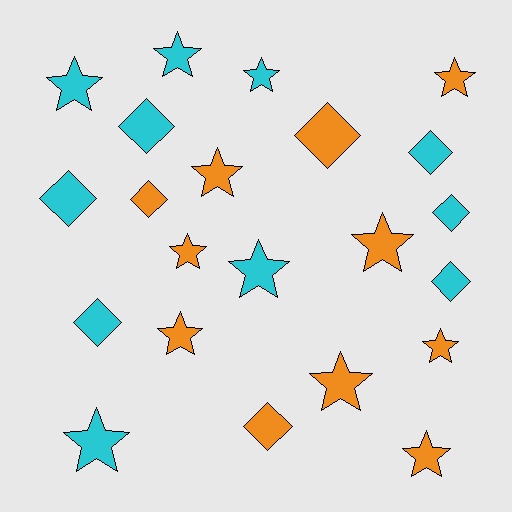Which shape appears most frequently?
Star, with 13 objects.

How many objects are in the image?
There are 22 objects.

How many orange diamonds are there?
There are 3 orange diamonds.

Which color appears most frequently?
Cyan, with 11 objects.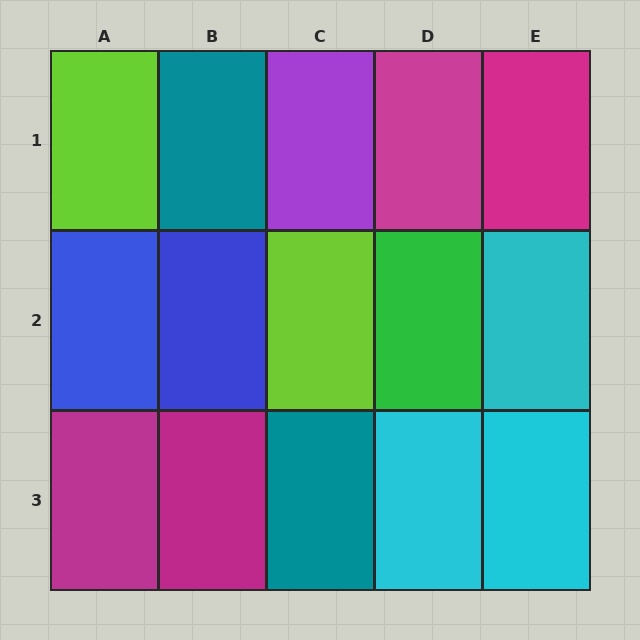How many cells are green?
1 cell is green.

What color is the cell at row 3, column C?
Teal.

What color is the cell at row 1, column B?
Teal.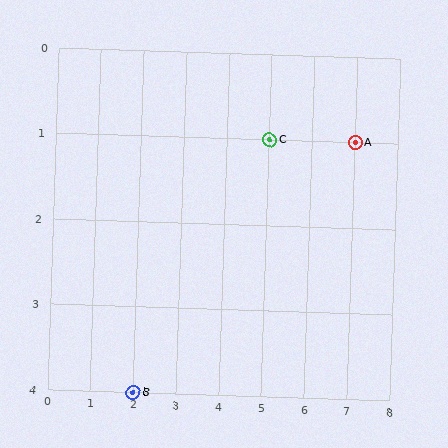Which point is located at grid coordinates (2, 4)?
Point B is at (2, 4).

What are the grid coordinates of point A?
Point A is at grid coordinates (7, 1).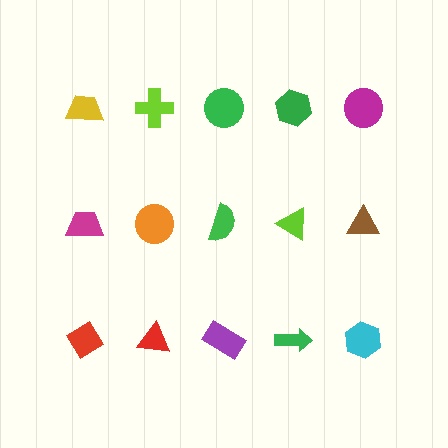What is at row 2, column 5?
A brown triangle.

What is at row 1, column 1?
A yellow trapezoid.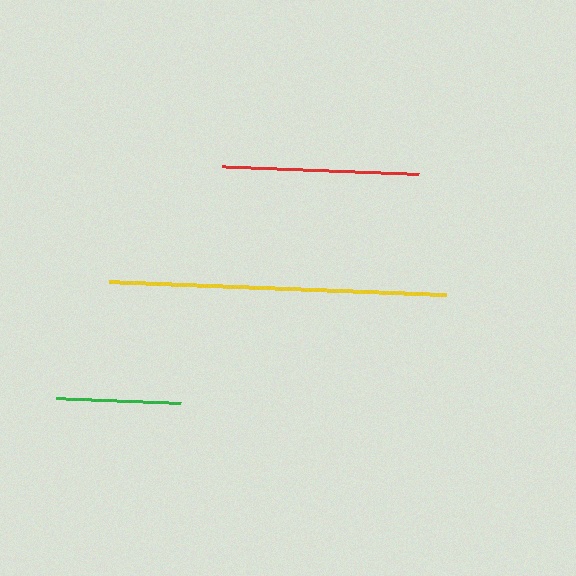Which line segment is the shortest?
The green line is the shortest at approximately 125 pixels.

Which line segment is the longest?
The yellow line is the longest at approximately 337 pixels.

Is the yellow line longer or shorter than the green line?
The yellow line is longer than the green line.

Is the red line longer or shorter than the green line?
The red line is longer than the green line.